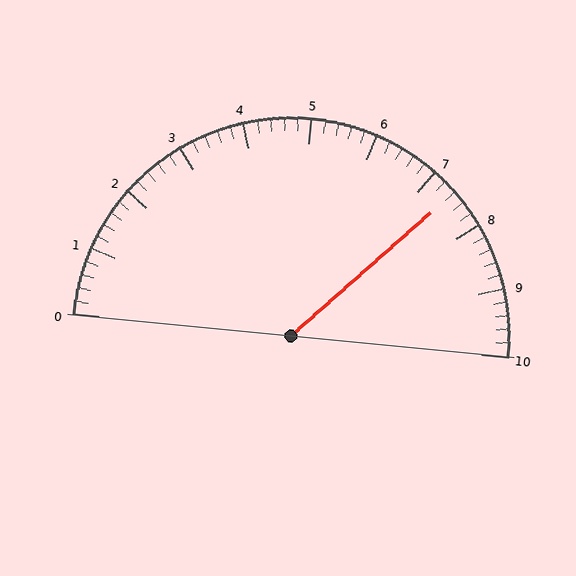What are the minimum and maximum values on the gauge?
The gauge ranges from 0 to 10.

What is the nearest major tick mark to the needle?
The nearest major tick mark is 7.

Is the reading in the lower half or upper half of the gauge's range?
The reading is in the upper half of the range (0 to 10).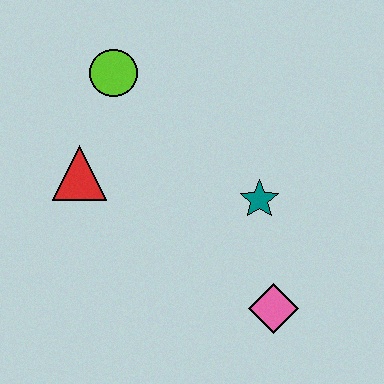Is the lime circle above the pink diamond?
Yes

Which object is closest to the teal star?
The pink diamond is closest to the teal star.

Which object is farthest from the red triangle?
The pink diamond is farthest from the red triangle.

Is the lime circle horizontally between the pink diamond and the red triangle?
Yes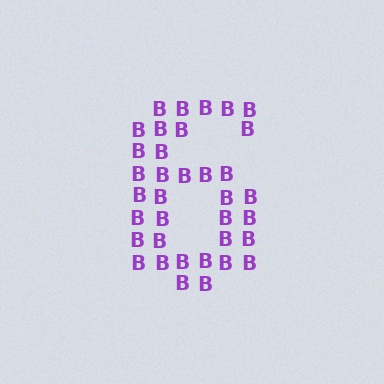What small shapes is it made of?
It is made of small letter B's.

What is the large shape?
The large shape is the digit 6.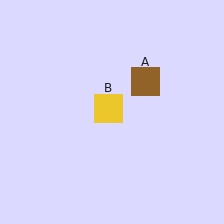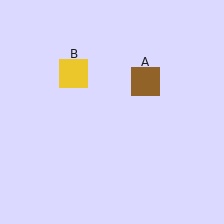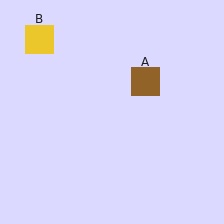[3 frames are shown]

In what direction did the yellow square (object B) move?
The yellow square (object B) moved up and to the left.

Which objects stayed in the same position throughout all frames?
Brown square (object A) remained stationary.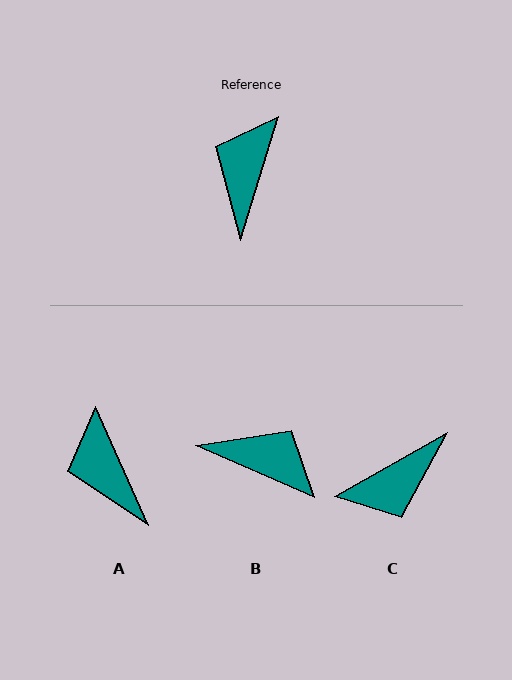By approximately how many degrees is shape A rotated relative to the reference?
Approximately 41 degrees counter-clockwise.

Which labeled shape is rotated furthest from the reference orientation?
C, about 137 degrees away.